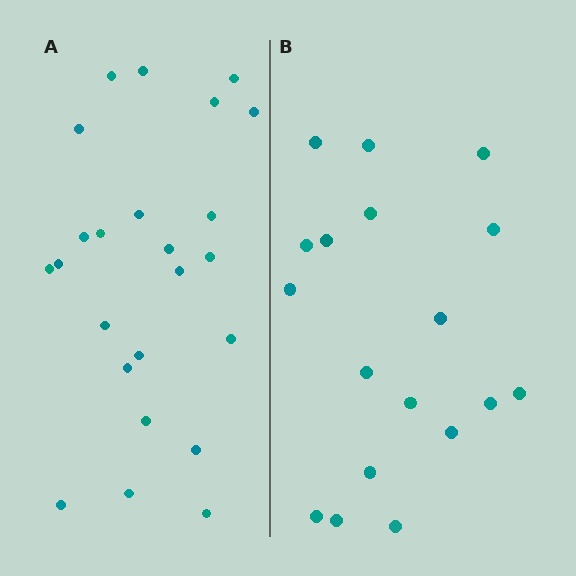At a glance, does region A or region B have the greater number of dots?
Region A (the left region) has more dots.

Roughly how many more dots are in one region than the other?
Region A has about 6 more dots than region B.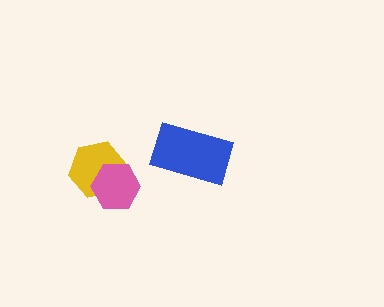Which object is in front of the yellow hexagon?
The pink hexagon is in front of the yellow hexagon.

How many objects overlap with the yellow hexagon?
1 object overlaps with the yellow hexagon.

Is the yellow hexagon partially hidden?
Yes, it is partially covered by another shape.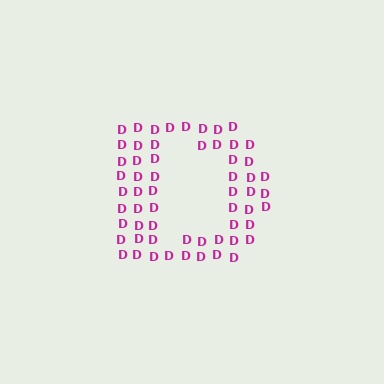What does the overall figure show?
The overall figure shows the letter D.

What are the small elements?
The small elements are letter D's.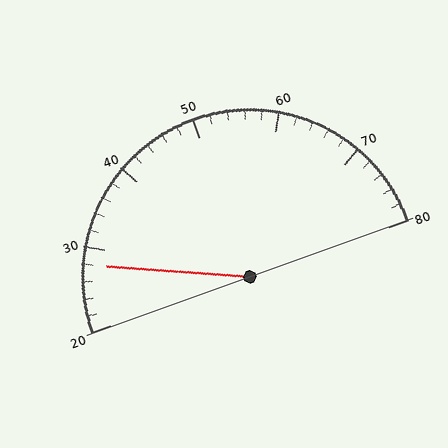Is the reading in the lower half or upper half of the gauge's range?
The reading is in the lower half of the range (20 to 80).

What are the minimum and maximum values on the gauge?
The gauge ranges from 20 to 80.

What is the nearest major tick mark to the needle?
The nearest major tick mark is 30.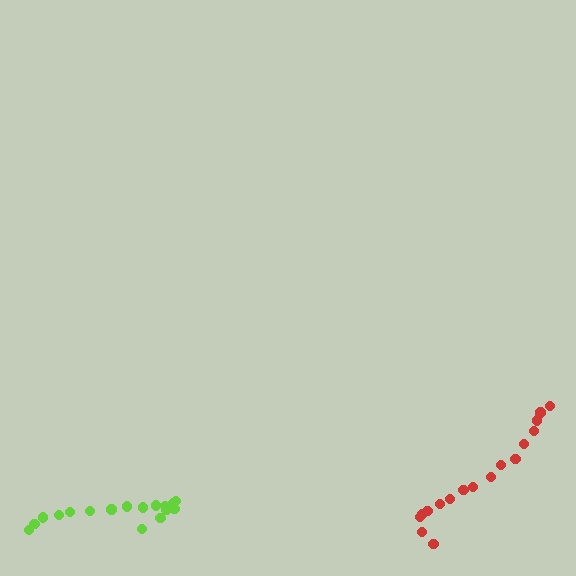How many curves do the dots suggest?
There are 2 distinct paths.